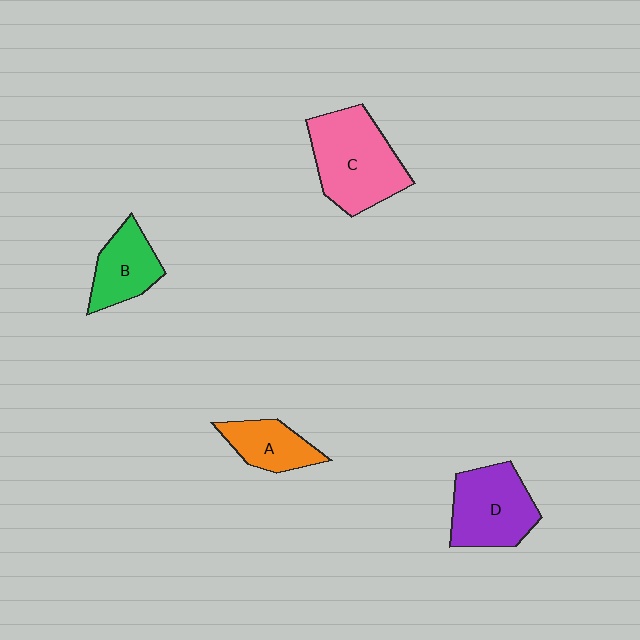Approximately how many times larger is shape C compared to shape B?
Approximately 1.8 times.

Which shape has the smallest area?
Shape A (orange).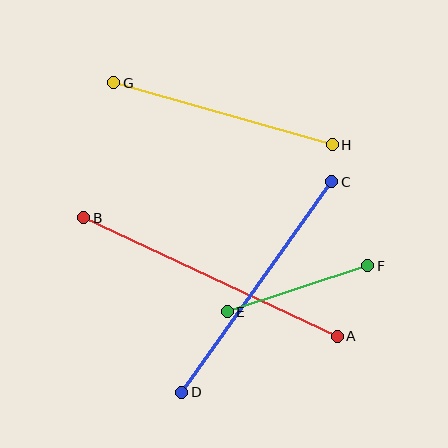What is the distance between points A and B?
The distance is approximately 280 pixels.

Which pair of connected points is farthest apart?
Points A and B are farthest apart.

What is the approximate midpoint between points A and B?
The midpoint is at approximately (210, 277) pixels.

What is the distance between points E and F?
The distance is approximately 148 pixels.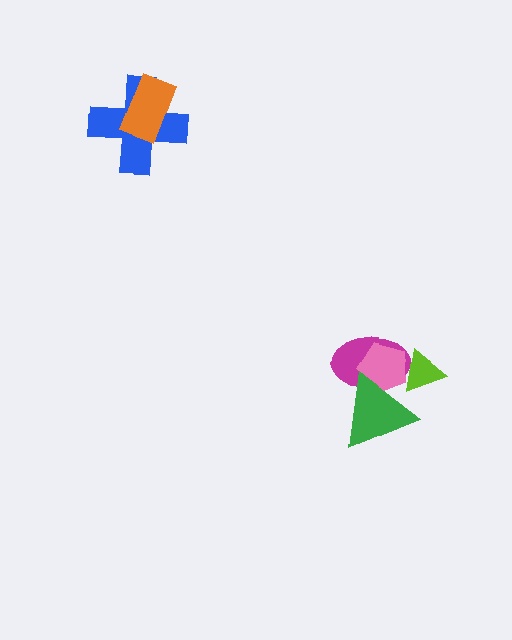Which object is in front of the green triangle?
The lime triangle is in front of the green triangle.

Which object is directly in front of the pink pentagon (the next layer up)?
The green triangle is directly in front of the pink pentagon.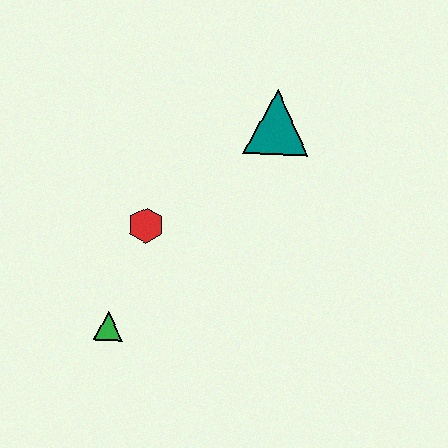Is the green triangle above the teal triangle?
No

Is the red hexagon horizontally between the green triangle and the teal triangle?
Yes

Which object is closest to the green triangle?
The red hexagon is closest to the green triangle.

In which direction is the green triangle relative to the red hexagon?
The green triangle is below the red hexagon.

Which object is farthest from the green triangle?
The teal triangle is farthest from the green triangle.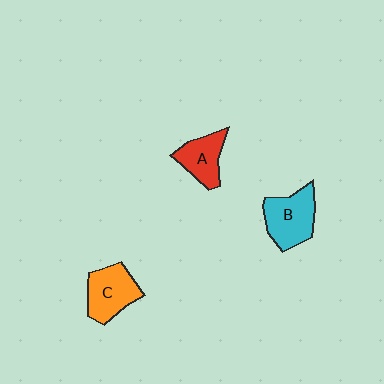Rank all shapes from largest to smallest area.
From largest to smallest: B (cyan), C (orange), A (red).